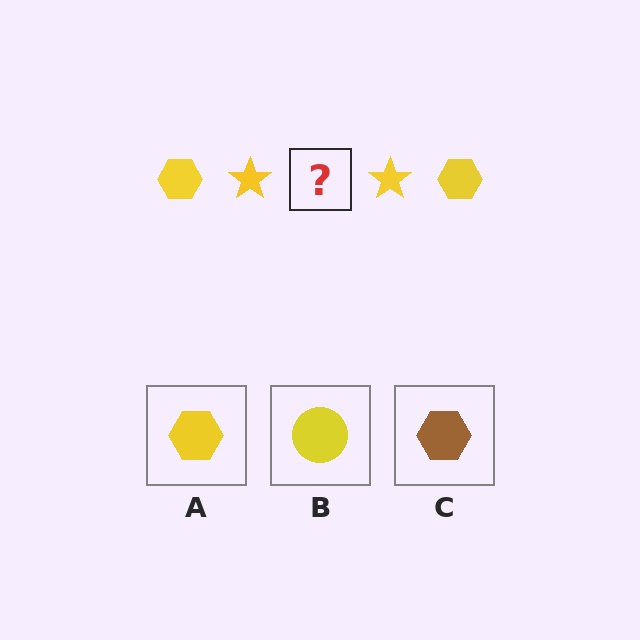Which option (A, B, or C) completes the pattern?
A.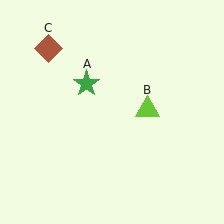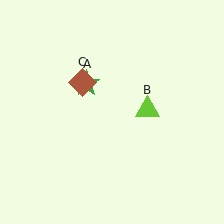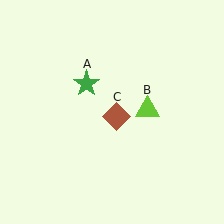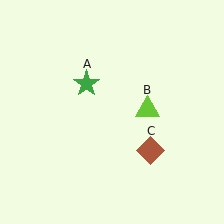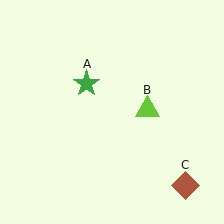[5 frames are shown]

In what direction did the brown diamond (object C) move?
The brown diamond (object C) moved down and to the right.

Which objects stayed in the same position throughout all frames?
Green star (object A) and lime triangle (object B) remained stationary.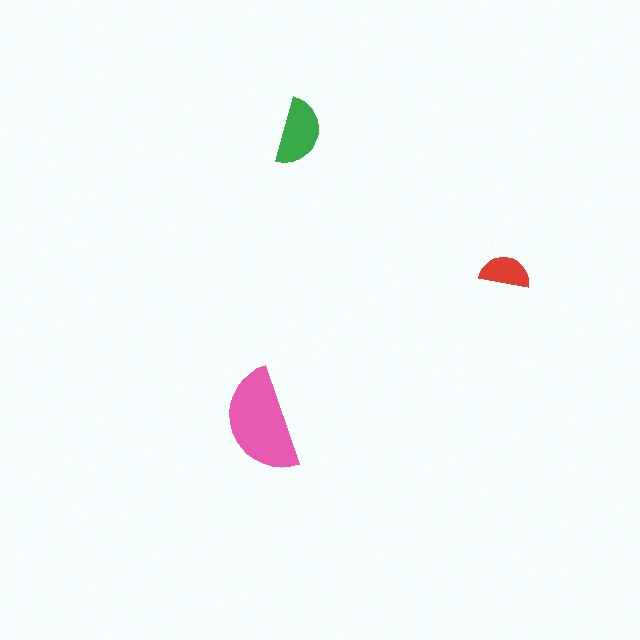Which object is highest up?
The green semicircle is topmost.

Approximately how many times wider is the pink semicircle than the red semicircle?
About 2 times wider.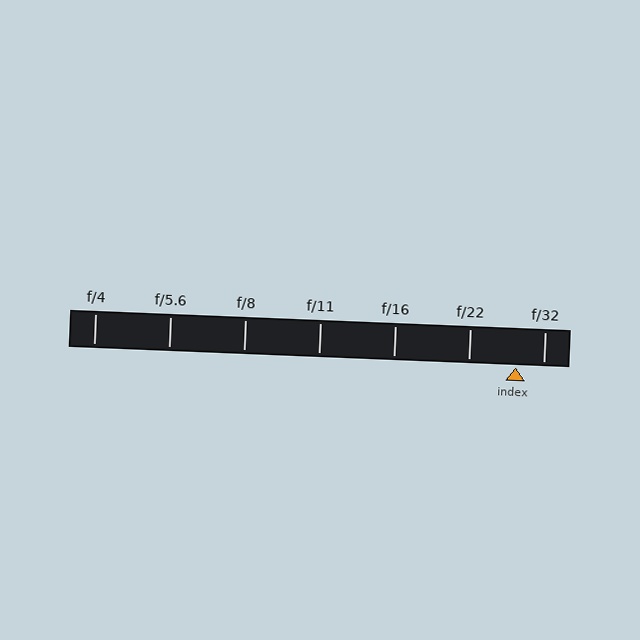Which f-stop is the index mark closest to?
The index mark is closest to f/32.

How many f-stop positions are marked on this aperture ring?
There are 7 f-stop positions marked.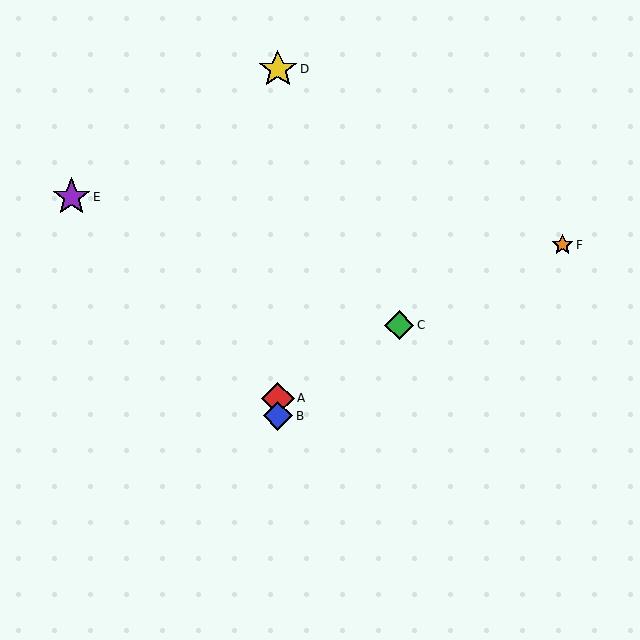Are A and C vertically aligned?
No, A is at x≈278 and C is at x≈399.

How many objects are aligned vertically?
3 objects (A, B, D) are aligned vertically.